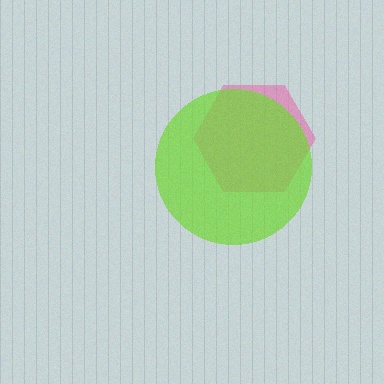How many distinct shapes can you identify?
There are 2 distinct shapes: a pink hexagon, a lime circle.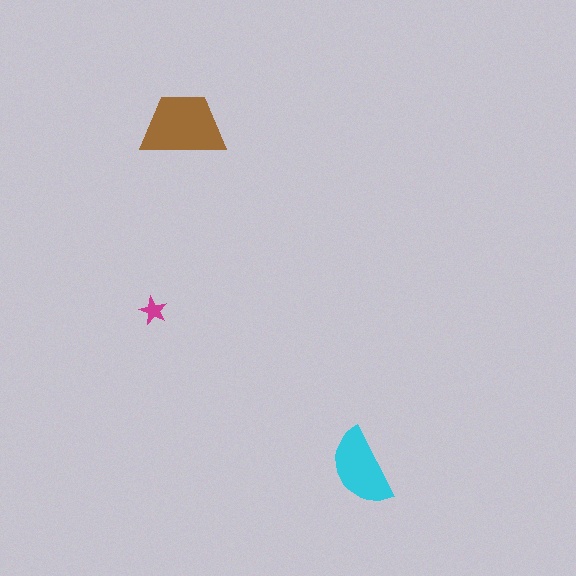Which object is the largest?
The brown trapezoid.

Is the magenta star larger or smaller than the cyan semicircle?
Smaller.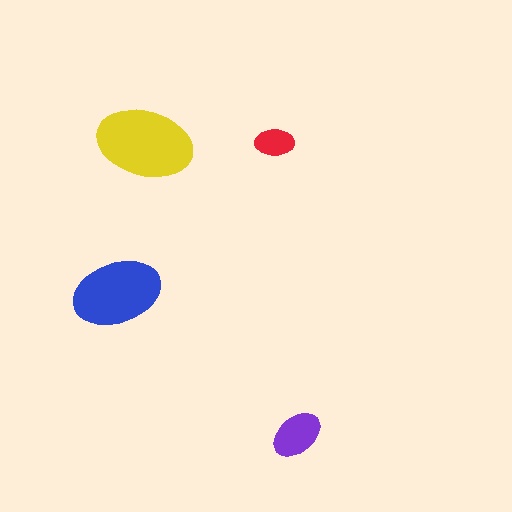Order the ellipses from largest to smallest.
the yellow one, the blue one, the purple one, the red one.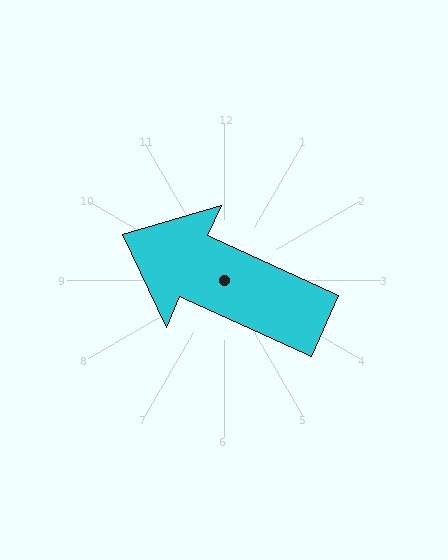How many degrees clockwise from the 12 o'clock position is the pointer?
Approximately 294 degrees.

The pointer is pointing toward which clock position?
Roughly 10 o'clock.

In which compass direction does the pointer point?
Northwest.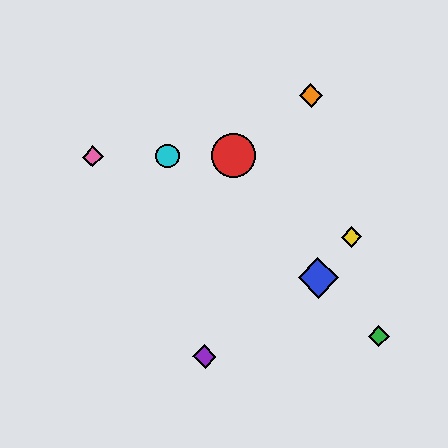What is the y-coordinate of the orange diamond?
The orange diamond is at y≈95.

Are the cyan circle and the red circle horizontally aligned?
Yes, both are at y≈156.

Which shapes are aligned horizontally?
The red circle, the cyan circle, the pink diamond are aligned horizontally.